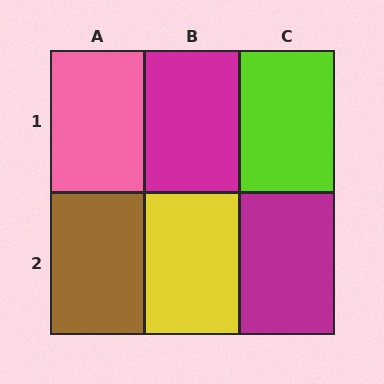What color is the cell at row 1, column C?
Lime.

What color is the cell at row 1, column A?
Pink.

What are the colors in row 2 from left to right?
Brown, yellow, magenta.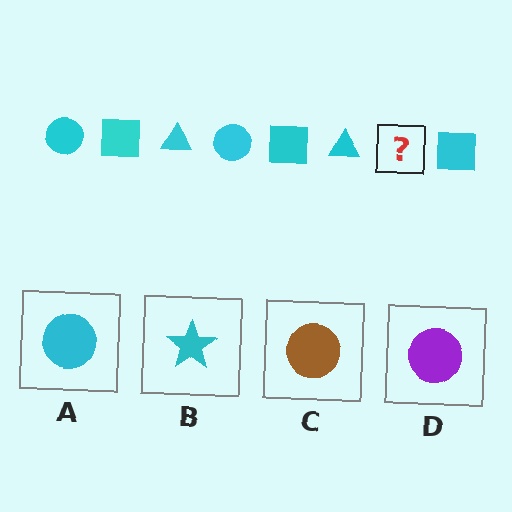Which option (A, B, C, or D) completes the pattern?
A.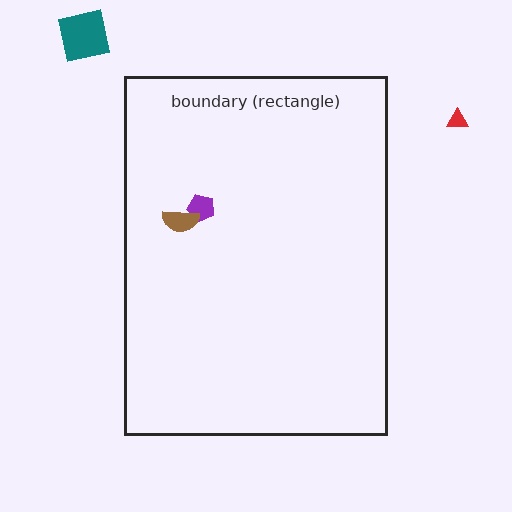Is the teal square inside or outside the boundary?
Outside.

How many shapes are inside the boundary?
2 inside, 2 outside.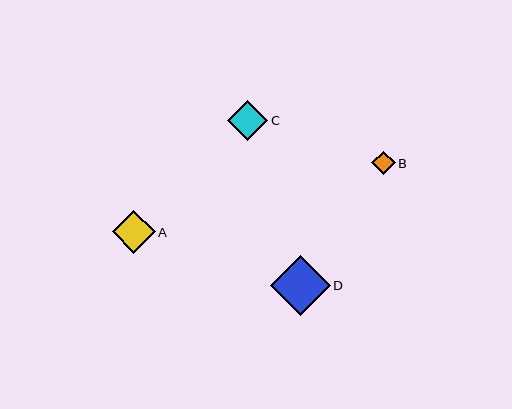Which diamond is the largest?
Diamond D is the largest with a size of approximately 60 pixels.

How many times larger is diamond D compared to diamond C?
Diamond D is approximately 1.5 times the size of diamond C.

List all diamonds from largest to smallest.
From largest to smallest: D, A, C, B.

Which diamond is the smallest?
Diamond B is the smallest with a size of approximately 23 pixels.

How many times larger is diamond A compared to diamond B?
Diamond A is approximately 1.8 times the size of diamond B.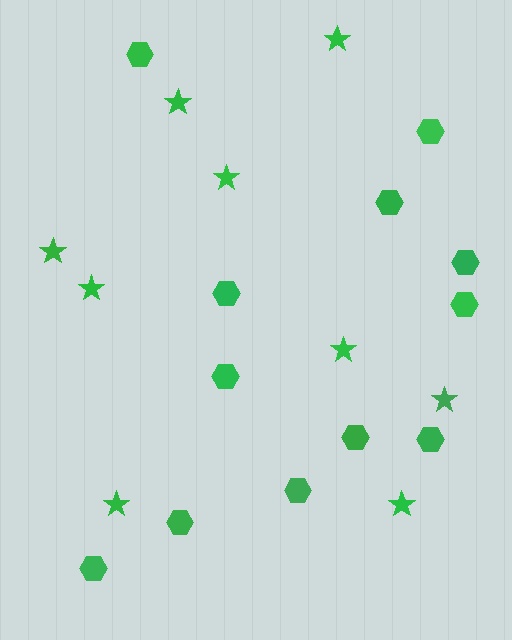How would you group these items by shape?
There are 2 groups: one group of hexagons (12) and one group of stars (9).